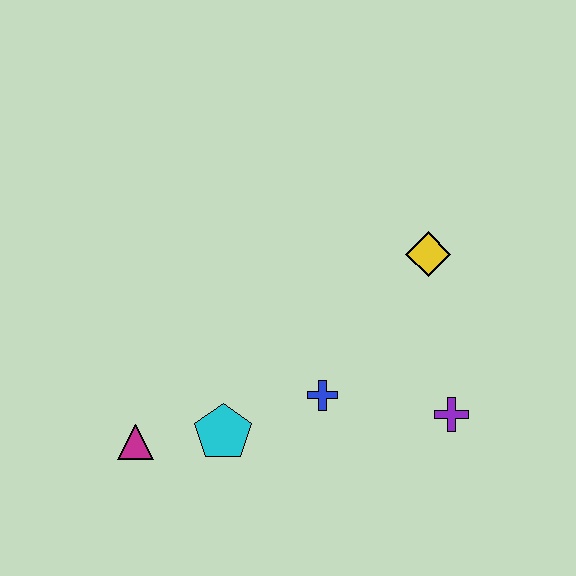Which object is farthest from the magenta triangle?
The yellow diamond is farthest from the magenta triangle.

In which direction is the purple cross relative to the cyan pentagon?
The purple cross is to the right of the cyan pentagon.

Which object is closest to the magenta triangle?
The cyan pentagon is closest to the magenta triangle.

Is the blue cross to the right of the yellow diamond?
No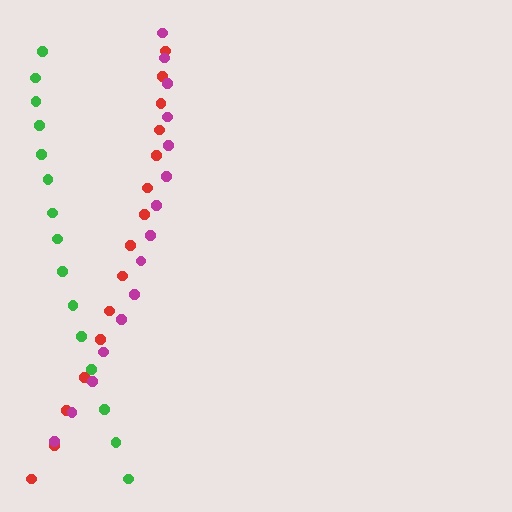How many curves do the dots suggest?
There are 3 distinct paths.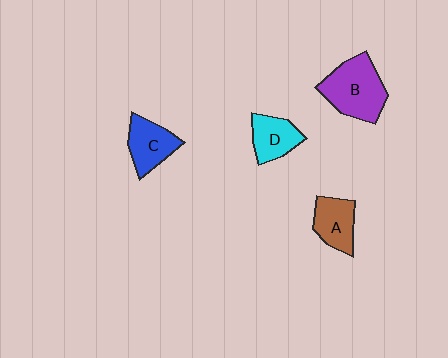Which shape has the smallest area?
Shape D (cyan).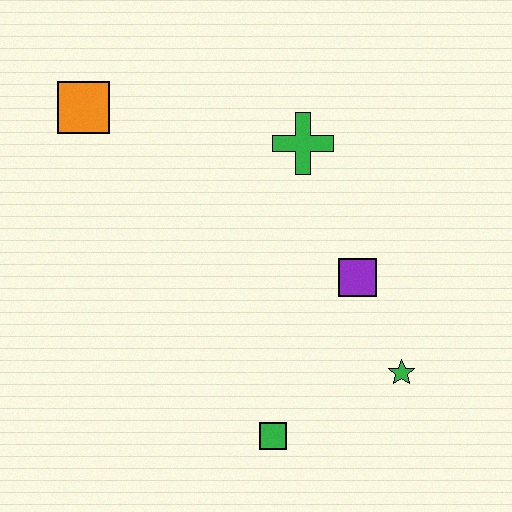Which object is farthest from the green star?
The orange square is farthest from the green star.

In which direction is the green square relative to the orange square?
The green square is below the orange square.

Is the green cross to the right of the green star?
No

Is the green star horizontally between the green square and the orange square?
No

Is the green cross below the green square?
No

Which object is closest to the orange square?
The green cross is closest to the orange square.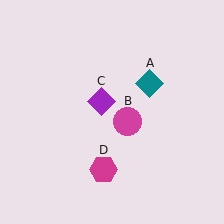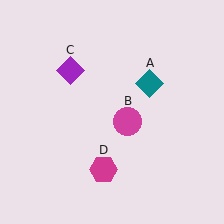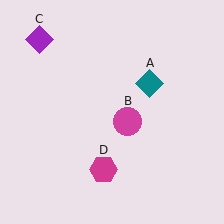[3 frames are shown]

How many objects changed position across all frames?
1 object changed position: purple diamond (object C).